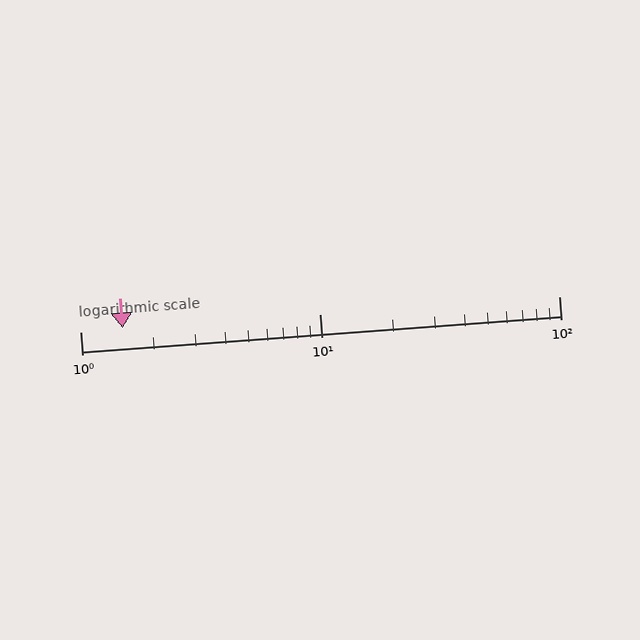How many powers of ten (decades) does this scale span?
The scale spans 2 decades, from 1 to 100.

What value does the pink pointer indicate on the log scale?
The pointer indicates approximately 1.5.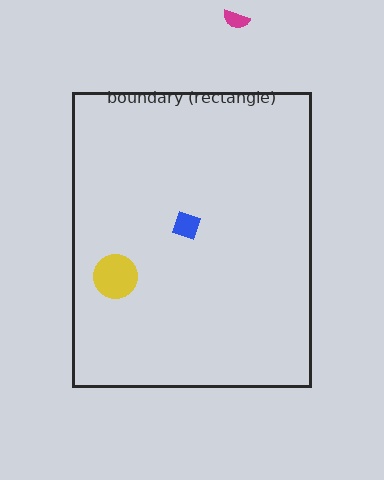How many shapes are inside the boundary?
2 inside, 1 outside.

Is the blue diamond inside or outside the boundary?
Inside.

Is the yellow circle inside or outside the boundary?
Inside.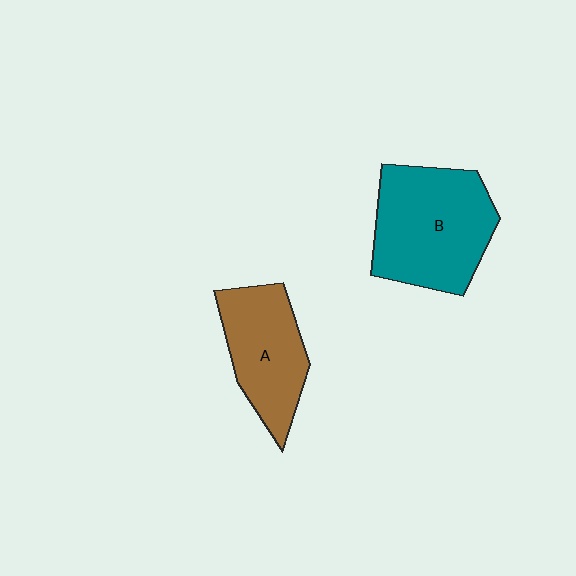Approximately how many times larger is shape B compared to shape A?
Approximately 1.4 times.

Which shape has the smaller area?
Shape A (brown).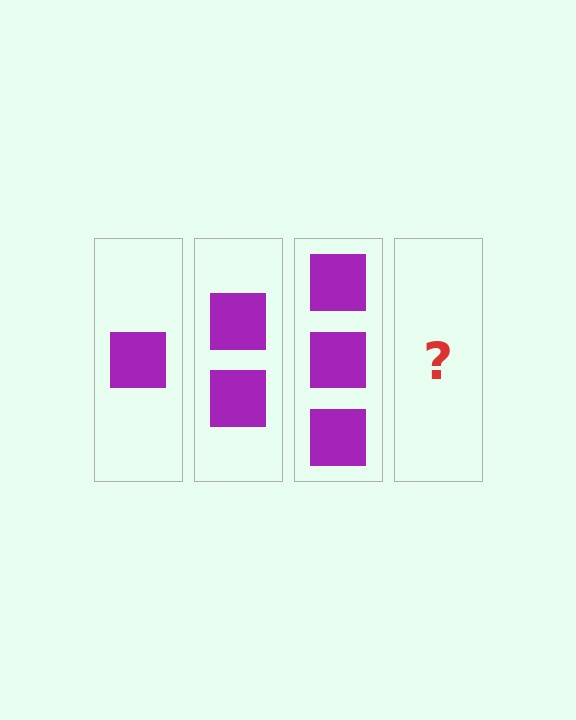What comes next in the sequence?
The next element should be 4 squares.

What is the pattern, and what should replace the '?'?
The pattern is that each step adds one more square. The '?' should be 4 squares.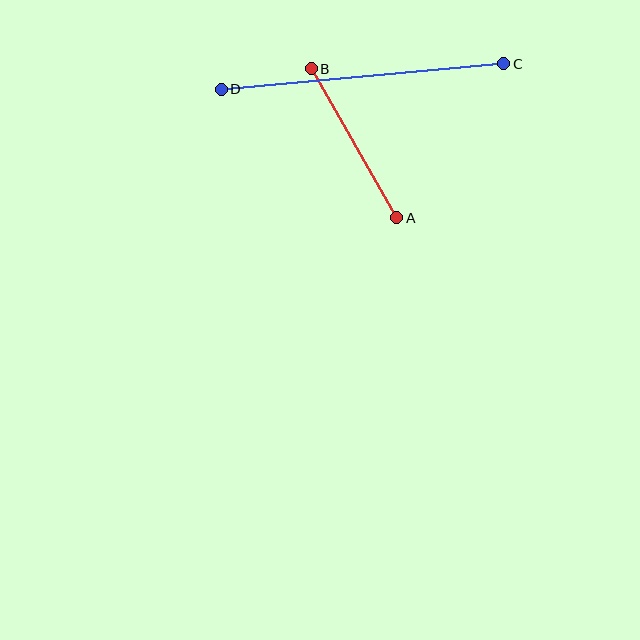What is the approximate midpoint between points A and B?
The midpoint is at approximately (354, 143) pixels.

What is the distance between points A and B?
The distance is approximately 172 pixels.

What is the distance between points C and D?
The distance is approximately 284 pixels.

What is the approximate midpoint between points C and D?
The midpoint is at approximately (363, 77) pixels.